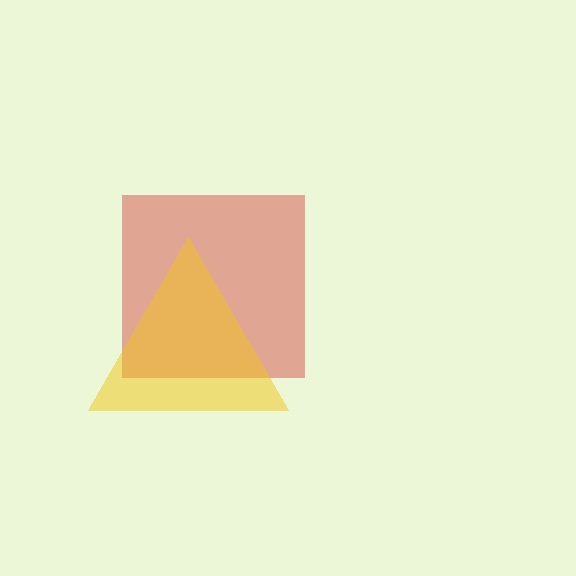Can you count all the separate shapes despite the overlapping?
Yes, there are 2 separate shapes.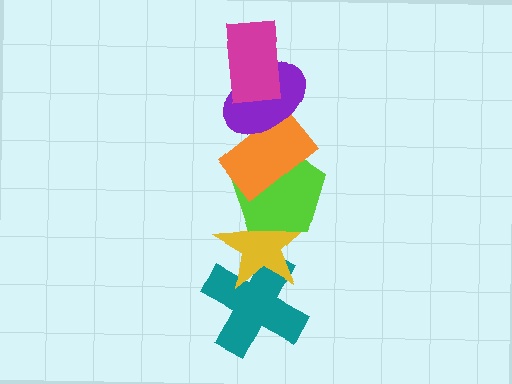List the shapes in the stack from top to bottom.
From top to bottom: the magenta rectangle, the purple ellipse, the orange rectangle, the lime pentagon, the yellow star, the teal cross.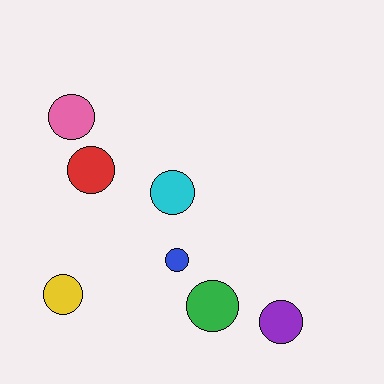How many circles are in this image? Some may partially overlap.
There are 7 circles.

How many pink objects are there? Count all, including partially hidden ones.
There is 1 pink object.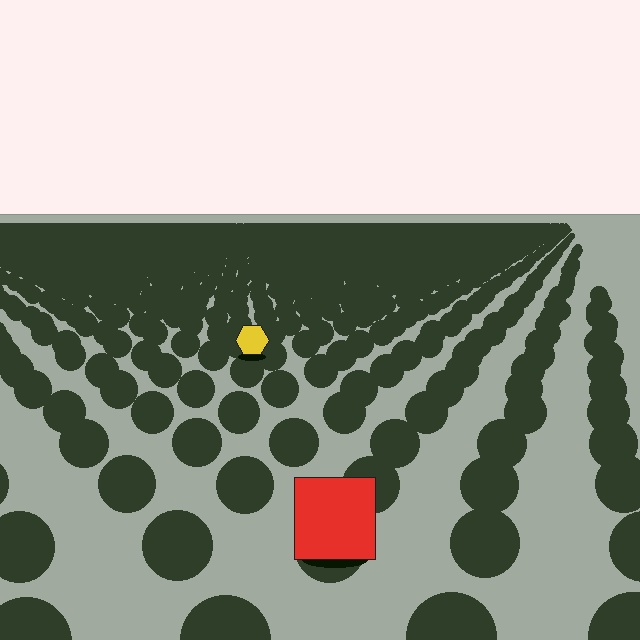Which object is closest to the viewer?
The red square is closest. The texture marks near it are larger and more spread out.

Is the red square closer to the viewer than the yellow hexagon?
Yes. The red square is closer — you can tell from the texture gradient: the ground texture is coarser near it.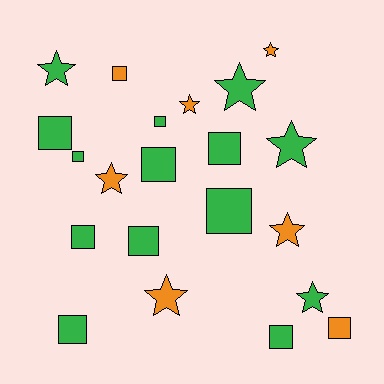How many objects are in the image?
There are 21 objects.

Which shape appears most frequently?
Square, with 12 objects.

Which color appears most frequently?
Green, with 14 objects.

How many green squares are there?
There are 10 green squares.